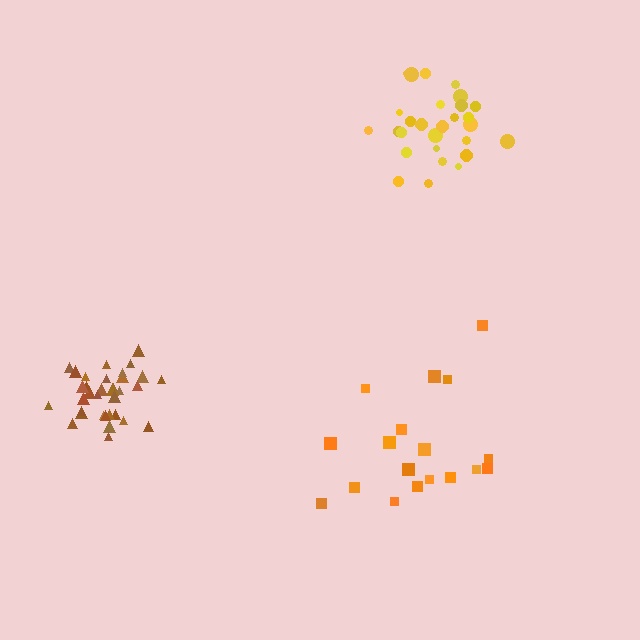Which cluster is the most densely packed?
Brown.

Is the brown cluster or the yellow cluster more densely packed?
Brown.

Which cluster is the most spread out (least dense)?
Orange.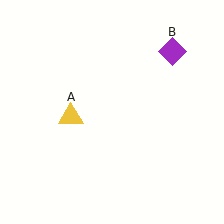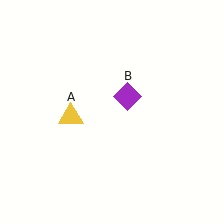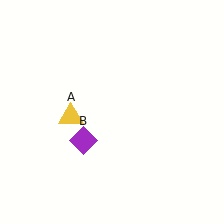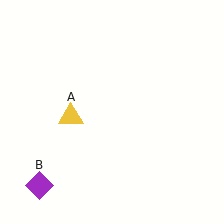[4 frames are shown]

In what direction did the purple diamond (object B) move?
The purple diamond (object B) moved down and to the left.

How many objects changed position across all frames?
1 object changed position: purple diamond (object B).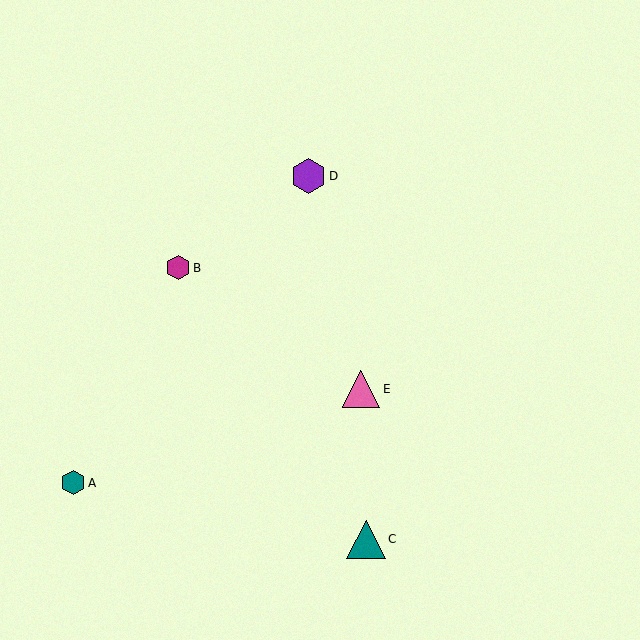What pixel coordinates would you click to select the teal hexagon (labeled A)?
Click at (73, 483) to select the teal hexagon A.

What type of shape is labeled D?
Shape D is a purple hexagon.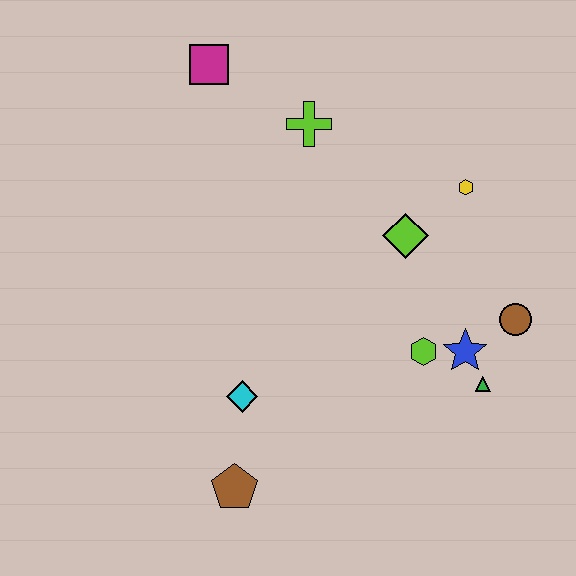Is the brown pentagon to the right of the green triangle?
No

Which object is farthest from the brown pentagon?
The magenta square is farthest from the brown pentagon.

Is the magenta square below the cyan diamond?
No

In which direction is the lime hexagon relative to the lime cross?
The lime hexagon is below the lime cross.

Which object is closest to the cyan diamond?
The brown pentagon is closest to the cyan diamond.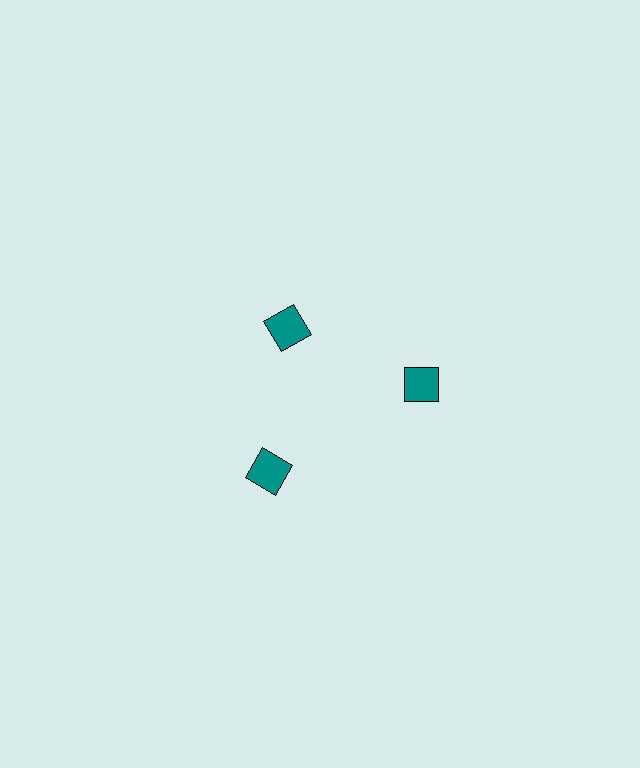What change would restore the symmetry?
The symmetry would be restored by moving it outward, back onto the ring so that all 3 squares sit at equal angles and equal distance from the center.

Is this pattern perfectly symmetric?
No. The 3 teal squares are arranged in a ring, but one element near the 11 o'clock position is pulled inward toward the center, breaking the 3-fold rotational symmetry.